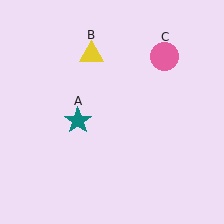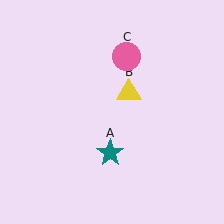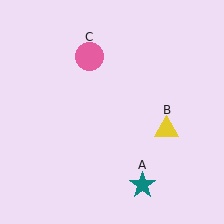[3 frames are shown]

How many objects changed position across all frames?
3 objects changed position: teal star (object A), yellow triangle (object B), pink circle (object C).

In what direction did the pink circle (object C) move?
The pink circle (object C) moved left.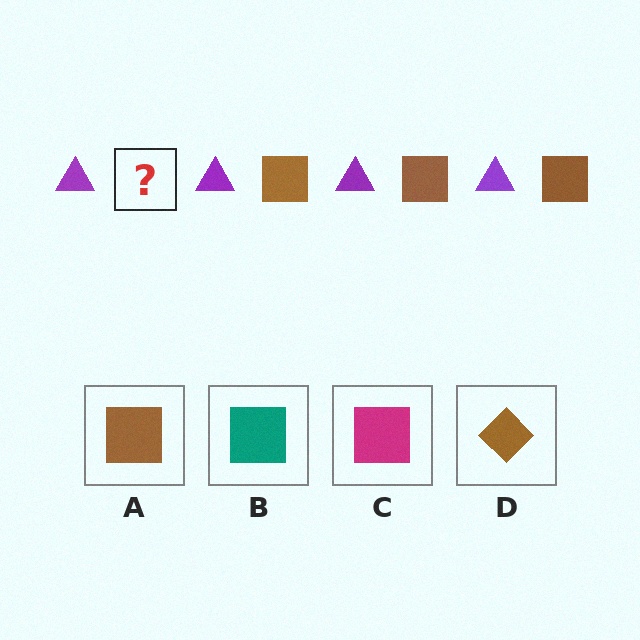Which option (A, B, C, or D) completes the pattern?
A.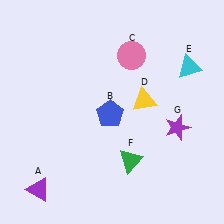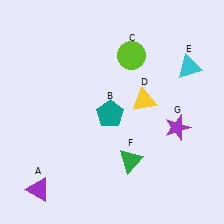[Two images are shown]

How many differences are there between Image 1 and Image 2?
There are 2 differences between the two images.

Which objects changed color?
B changed from blue to teal. C changed from pink to lime.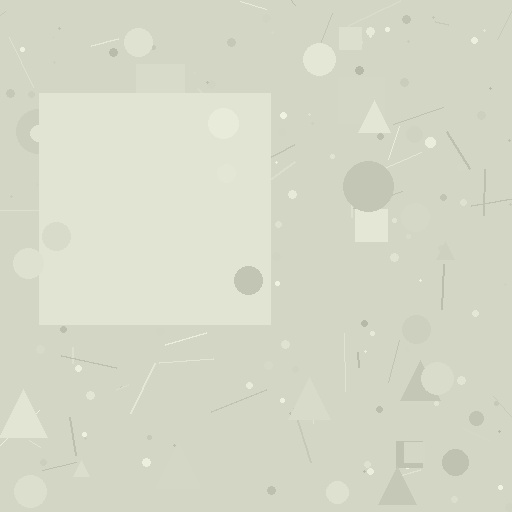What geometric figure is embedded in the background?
A square is embedded in the background.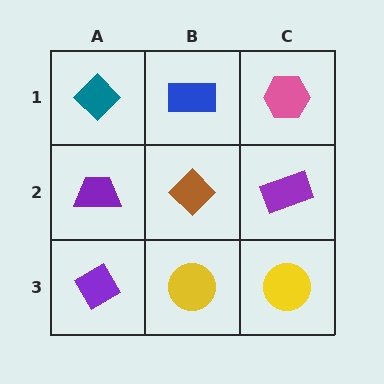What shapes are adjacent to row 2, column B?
A blue rectangle (row 1, column B), a yellow circle (row 3, column B), a purple trapezoid (row 2, column A), a purple rectangle (row 2, column C).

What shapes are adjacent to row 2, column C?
A pink hexagon (row 1, column C), a yellow circle (row 3, column C), a brown diamond (row 2, column B).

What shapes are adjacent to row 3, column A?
A purple trapezoid (row 2, column A), a yellow circle (row 3, column B).